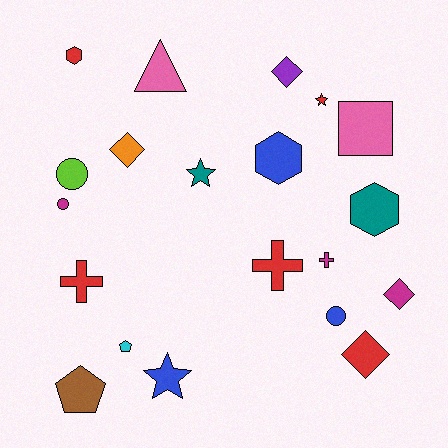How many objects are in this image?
There are 20 objects.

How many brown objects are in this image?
There is 1 brown object.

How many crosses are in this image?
There are 3 crosses.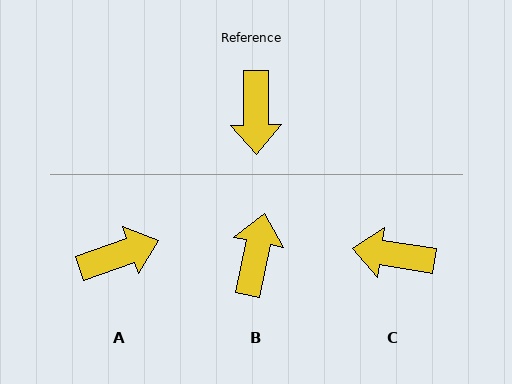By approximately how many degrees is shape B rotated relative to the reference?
Approximately 168 degrees counter-clockwise.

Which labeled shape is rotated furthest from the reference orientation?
B, about 168 degrees away.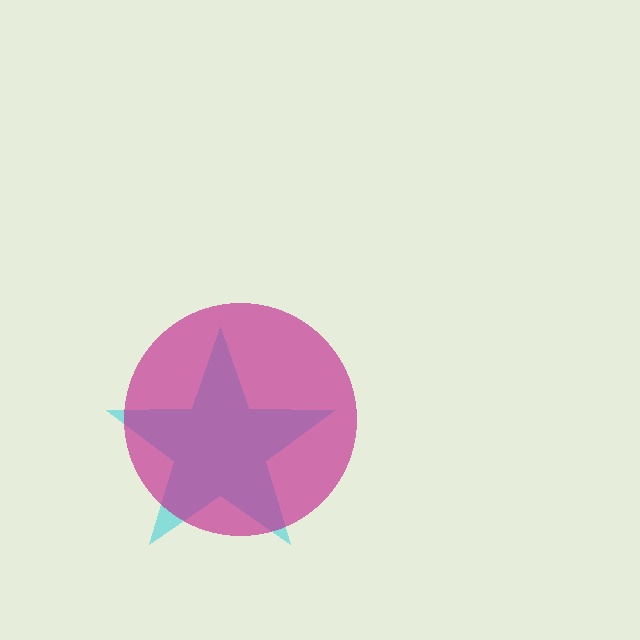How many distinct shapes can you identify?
There are 2 distinct shapes: a cyan star, a magenta circle.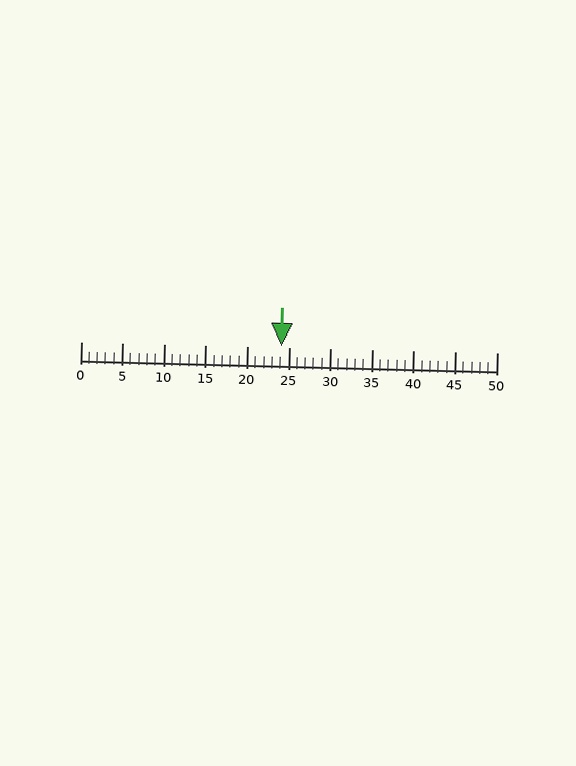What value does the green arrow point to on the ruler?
The green arrow points to approximately 24.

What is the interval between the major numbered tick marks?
The major tick marks are spaced 5 units apart.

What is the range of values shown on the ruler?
The ruler shows values from 0 to 50.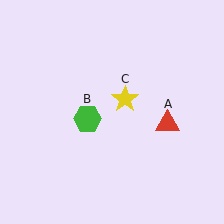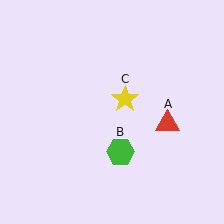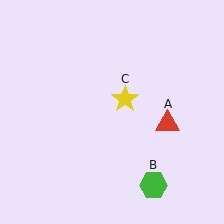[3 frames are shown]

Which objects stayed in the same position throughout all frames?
Red triangle (object A) and yellow star (object C) remained stationary.